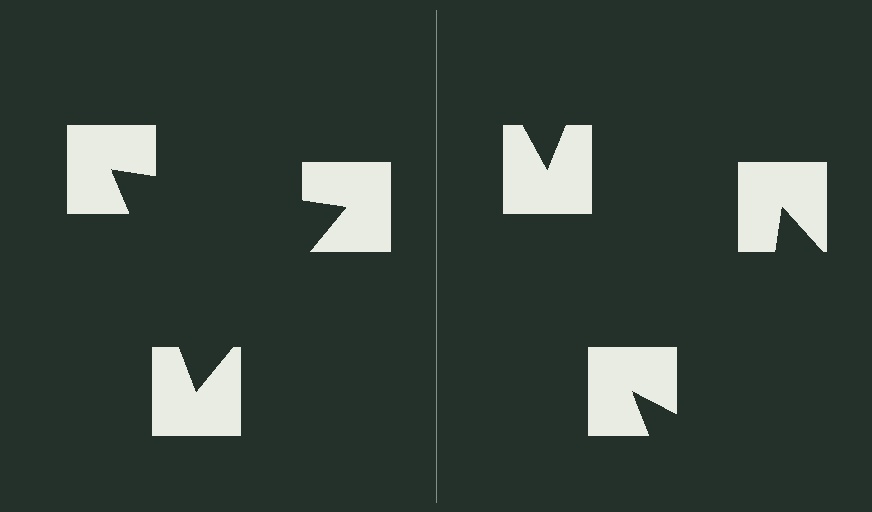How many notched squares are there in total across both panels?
6 — 3 on each side.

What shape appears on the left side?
An illusory triangle.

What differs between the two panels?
The notched squares are positioned identically on both sides; only the wedge orientations differ. On the left they align to a triangle; on the right they are misaligned.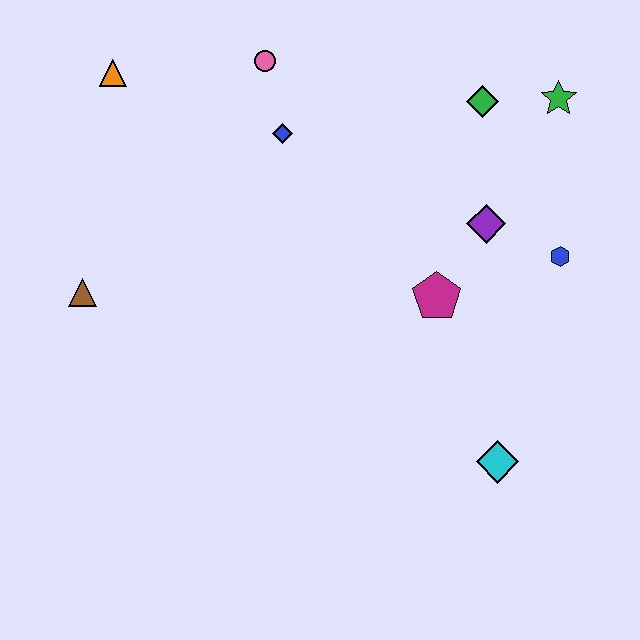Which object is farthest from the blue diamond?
The cyan diamond is farthest from the blue diamond.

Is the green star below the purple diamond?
No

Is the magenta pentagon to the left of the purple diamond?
Yes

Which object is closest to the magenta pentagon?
The purple diamond is closest to the magenta pentagon.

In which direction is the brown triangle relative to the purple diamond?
The brown triangle is to the left of the purple diamond.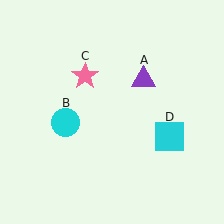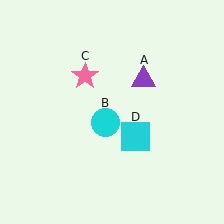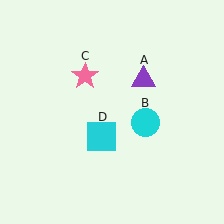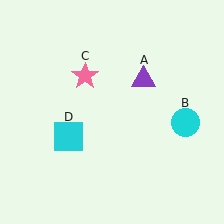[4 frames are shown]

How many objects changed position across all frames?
2 objects changed position: cyan circle (object B), cyan square (object D).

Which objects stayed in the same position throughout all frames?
Purple triangle (object A) and pink star (object C) remained stationary.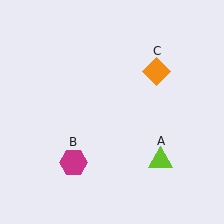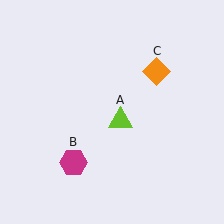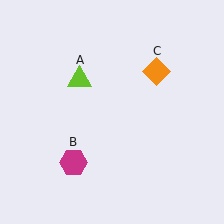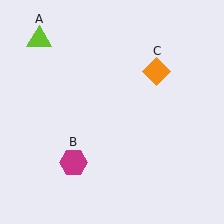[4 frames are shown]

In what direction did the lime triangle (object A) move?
The lime triangle (object A) moved up and to the left.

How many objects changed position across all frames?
1 object changed position: lime triangle (object A).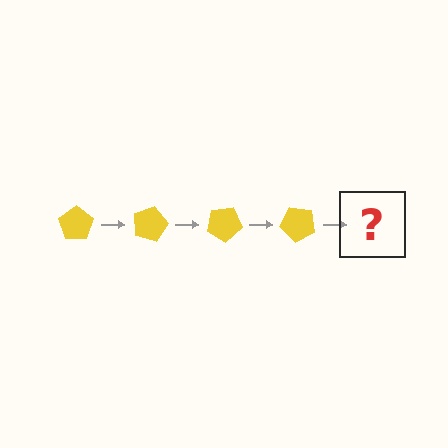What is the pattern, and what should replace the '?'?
The pattern is that the pentagon rotates 15 degrees each step. The '?' should be a yellow pentagon rotated 60 degrees.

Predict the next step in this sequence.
The next step is a yellow pentagon rotated 60 degrees.